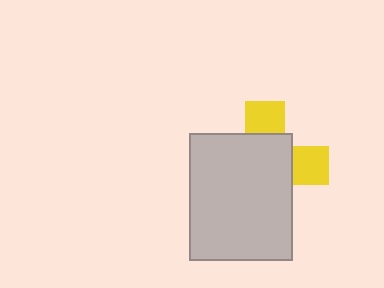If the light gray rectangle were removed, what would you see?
You would see the complete yellow cross.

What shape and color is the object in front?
The object in front is a light gray rectangle.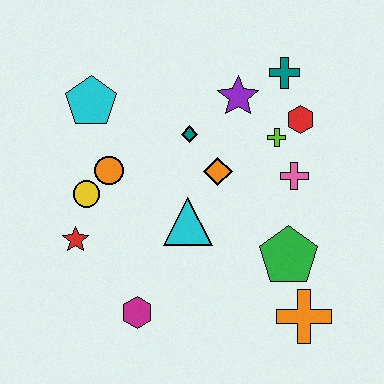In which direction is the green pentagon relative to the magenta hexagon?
The green pentagon is to the right of the magenta hexagon.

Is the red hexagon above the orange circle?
Yes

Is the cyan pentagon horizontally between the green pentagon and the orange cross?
No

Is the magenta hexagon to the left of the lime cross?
Yes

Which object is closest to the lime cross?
The red hexagon is closest to the lime cross.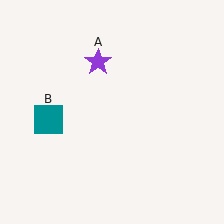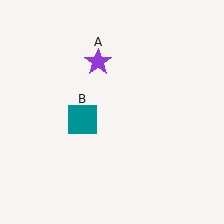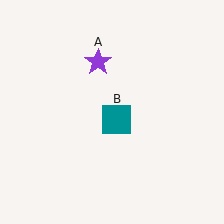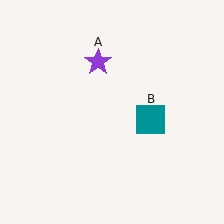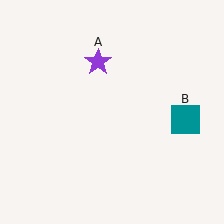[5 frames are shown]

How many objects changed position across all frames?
1 object changed position: teal square (object B).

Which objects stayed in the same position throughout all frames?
Purple star (object A) remained stationary.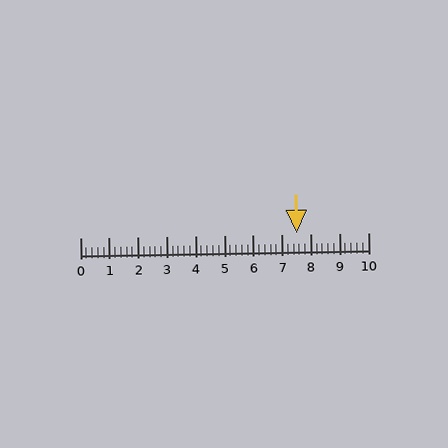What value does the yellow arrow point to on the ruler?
The yellow arrow points to approximately 7.5.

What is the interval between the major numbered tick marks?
The major tick marks are spaced 1 units apart.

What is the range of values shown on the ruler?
The ruler shows values from 0 to 10.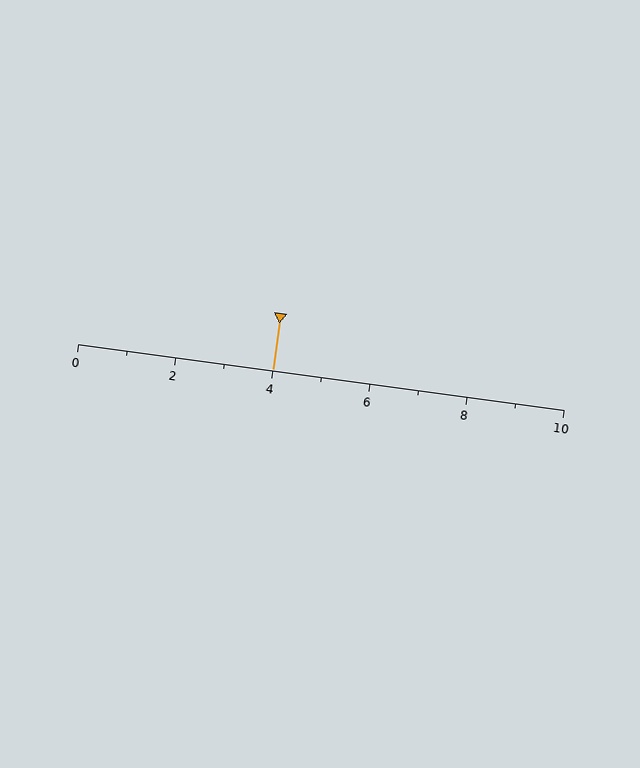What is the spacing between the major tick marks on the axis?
The major ticks are spaced 2 apart.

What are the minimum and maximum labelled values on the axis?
The axis runs from 0 to 10.